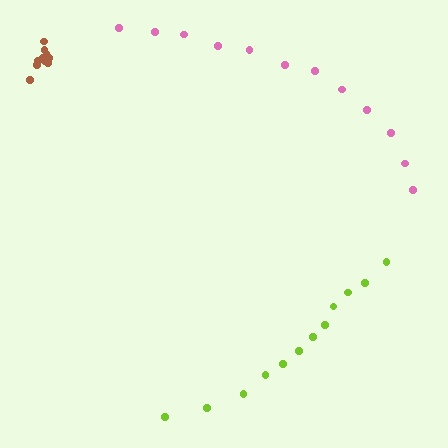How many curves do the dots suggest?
There are 3 distinct paths.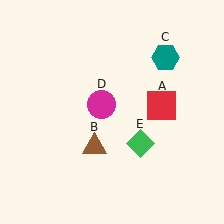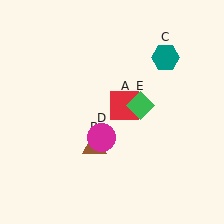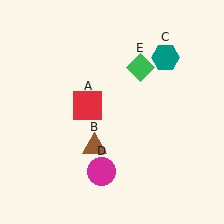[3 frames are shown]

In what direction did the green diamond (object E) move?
The green diamond (object E) moved up.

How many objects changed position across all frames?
3 objects changed position: red square (object A), magenta circle (object D), green diamond (object E).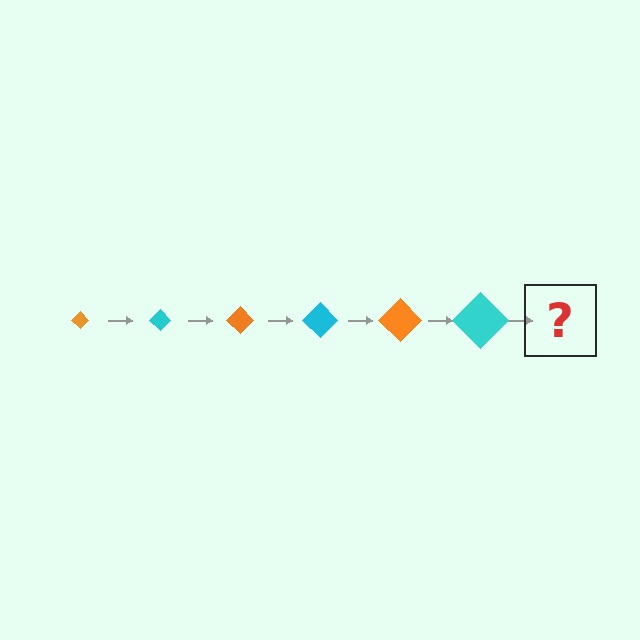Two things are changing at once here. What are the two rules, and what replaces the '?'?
The two rules are that the diamond grows larger each step and the color cycles through orange and cyan. The '?' should be an orange diamond, larger than the previous one.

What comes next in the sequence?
The next element should be an orange diamond, larger than the previous one.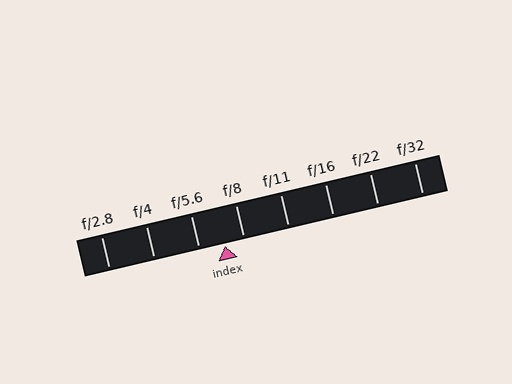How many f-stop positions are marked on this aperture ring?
There are 8 f-stop positions marked.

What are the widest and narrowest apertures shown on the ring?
The widest aperture shown is f/2.8 and the narrowest is f/32.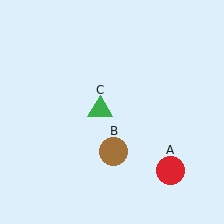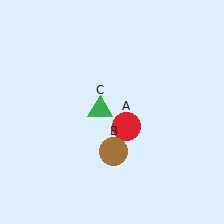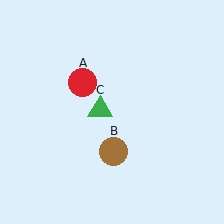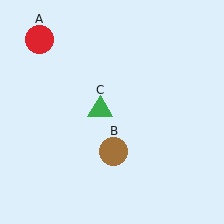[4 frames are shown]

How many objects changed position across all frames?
1 object changed position: red circle (object A).